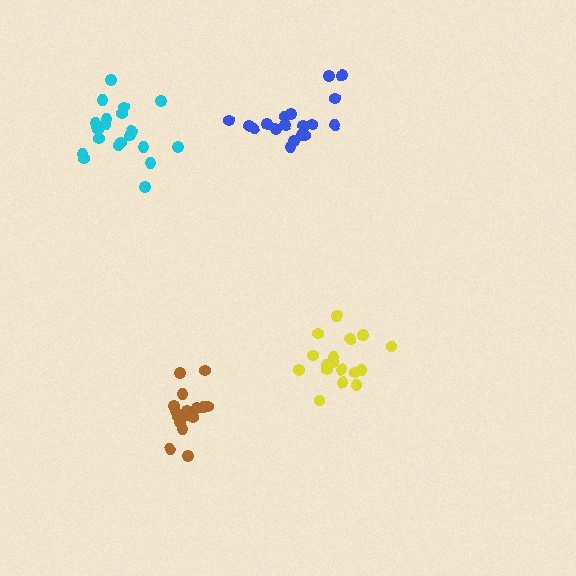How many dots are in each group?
Group 1: 18 dots, Group 2: 17 dots, Group 3: 20 dots, Group 4: 16 dots (71 total).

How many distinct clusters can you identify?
There are 4 distinct clusters.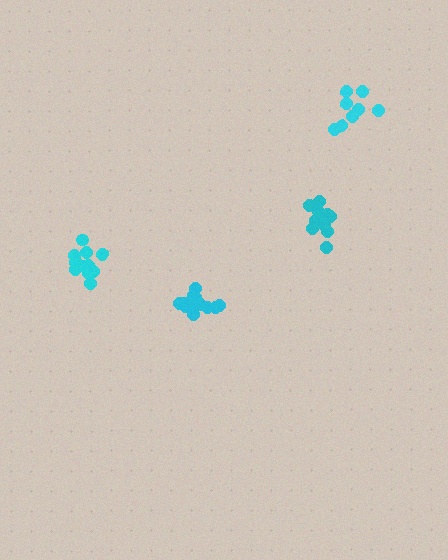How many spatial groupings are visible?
There are 4 spatial groupings.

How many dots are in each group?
Group 1: 12 dots, Group 2: 8 dots, Group 3: 12 dots, Group 4: 12 dots (44 total).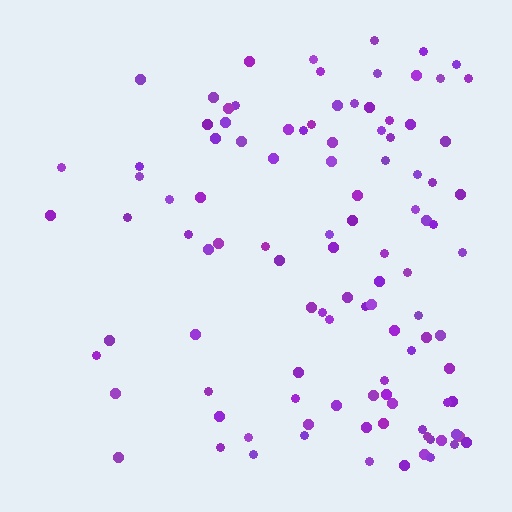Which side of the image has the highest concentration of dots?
The right.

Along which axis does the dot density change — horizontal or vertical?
Horizontal.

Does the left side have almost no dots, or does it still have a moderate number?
Still a moderate number, just noticeably fewer than the right.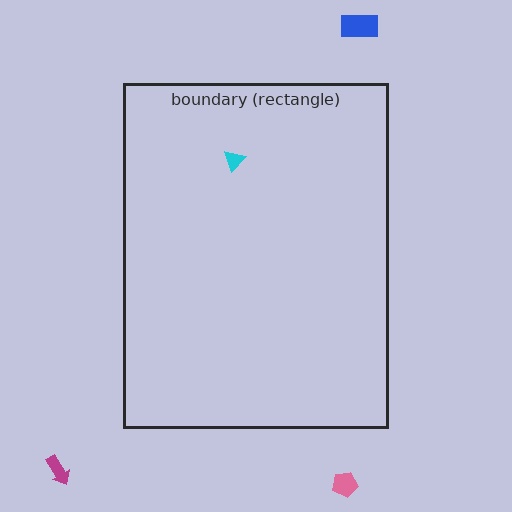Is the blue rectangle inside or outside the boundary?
Outside.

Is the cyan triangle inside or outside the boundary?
Inside.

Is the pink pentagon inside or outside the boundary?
Outside.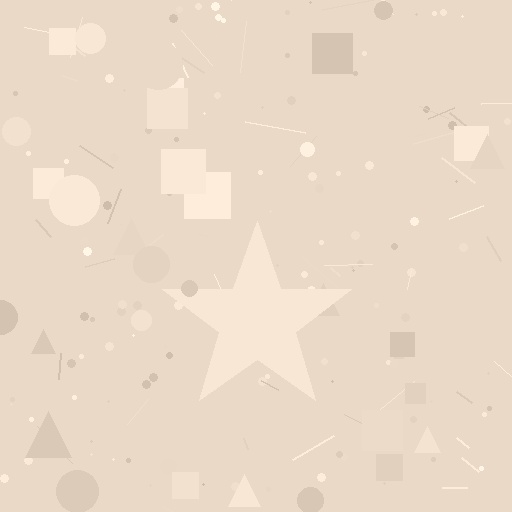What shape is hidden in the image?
A star is hidden in the image.